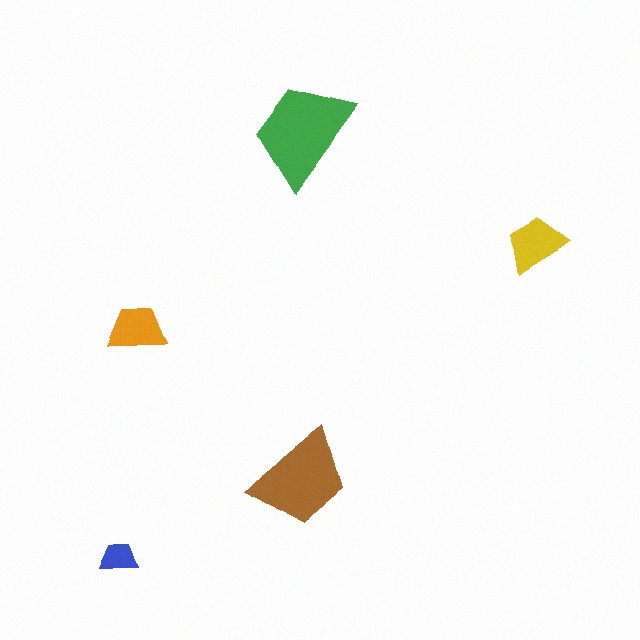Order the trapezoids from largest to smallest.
the green one, the brown one, the yellow one, the orange one, the blue one.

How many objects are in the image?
There are 5 objects in the image.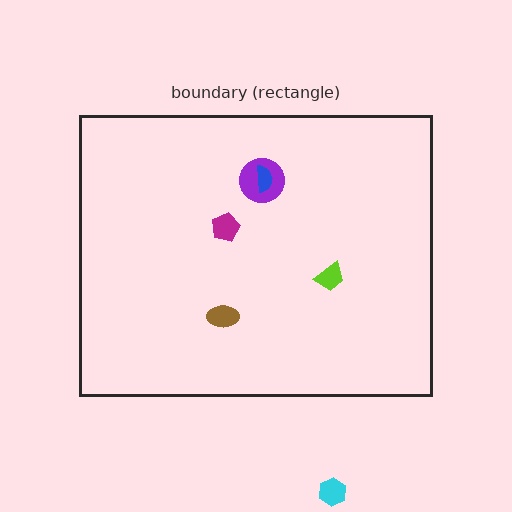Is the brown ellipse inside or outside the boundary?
Inside.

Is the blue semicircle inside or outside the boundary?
Inside.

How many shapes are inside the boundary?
5 inside, 1 outside.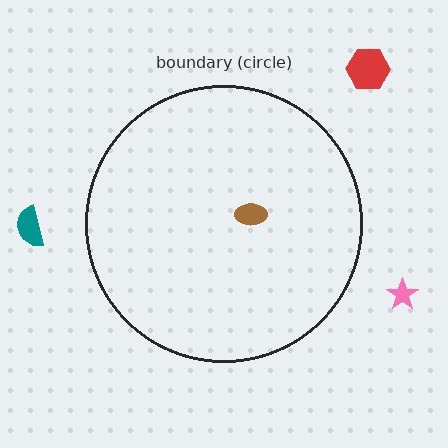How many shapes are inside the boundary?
1 inside, 3 outside.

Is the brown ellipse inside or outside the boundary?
Inside.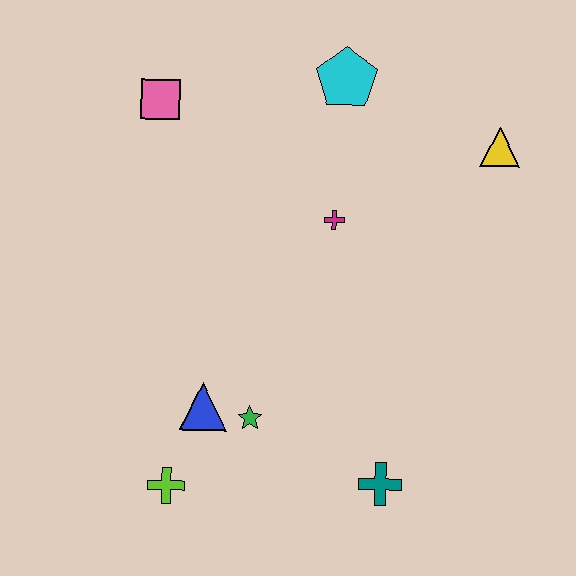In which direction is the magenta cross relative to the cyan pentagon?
The magenta cross is below the cyan pentagon.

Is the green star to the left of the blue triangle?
No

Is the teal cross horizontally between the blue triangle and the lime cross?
No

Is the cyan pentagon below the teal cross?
No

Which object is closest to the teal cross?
The green star is closest to the teal cross.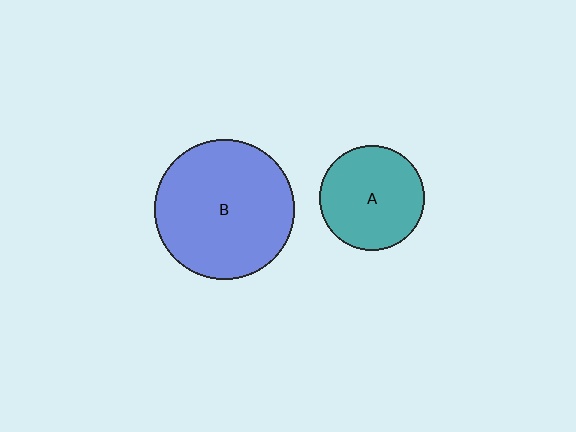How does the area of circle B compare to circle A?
Approximately 1.8 times.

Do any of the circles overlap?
No, none of the circles overlap.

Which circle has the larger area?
Circle B (blue).